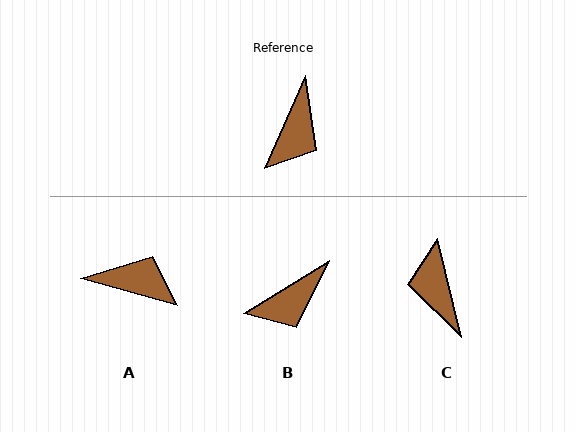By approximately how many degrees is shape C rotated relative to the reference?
Approximately 143 degrees clockwise.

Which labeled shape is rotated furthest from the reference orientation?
C, about 143 degrees away.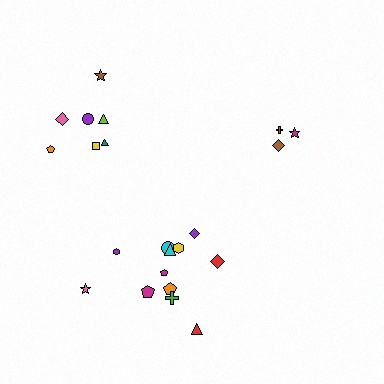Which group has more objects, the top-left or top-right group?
The top-left group.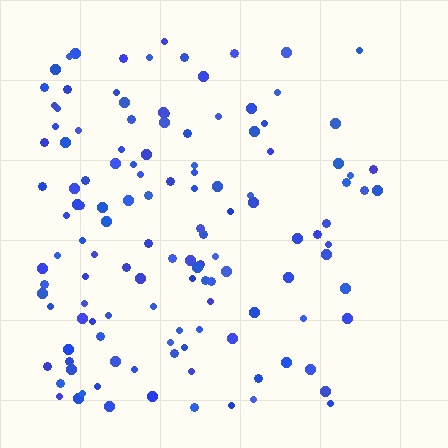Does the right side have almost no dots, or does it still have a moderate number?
Still a moderate number, just noticeably fewer than the left.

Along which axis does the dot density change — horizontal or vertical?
Horizontal.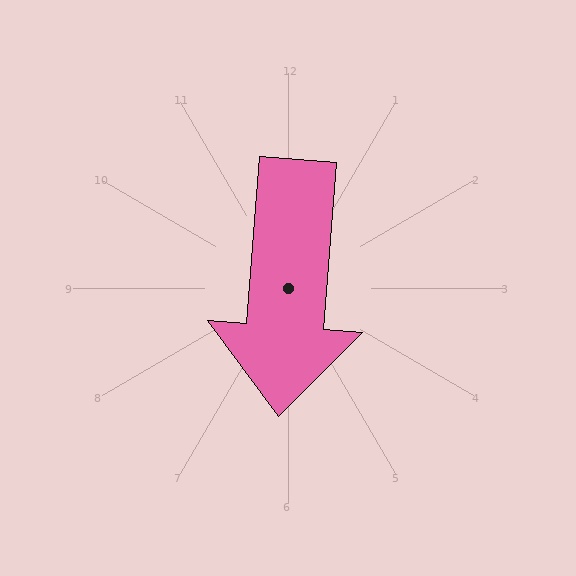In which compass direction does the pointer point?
South.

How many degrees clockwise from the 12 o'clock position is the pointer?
Approximately 184 degrees.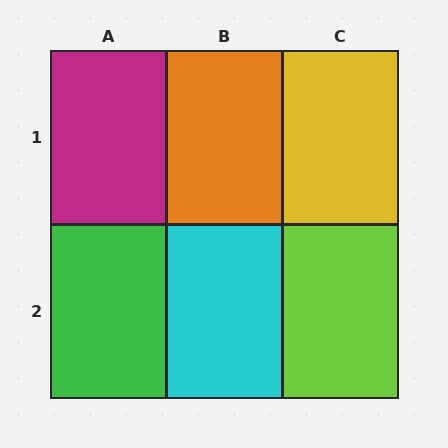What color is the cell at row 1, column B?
Orange.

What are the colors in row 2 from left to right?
Green, cyan, lime.